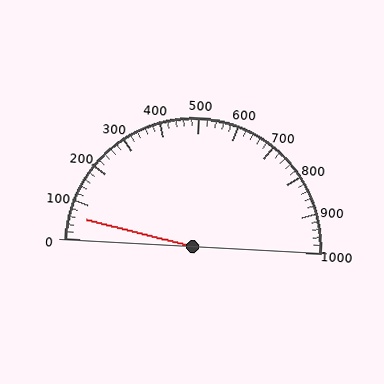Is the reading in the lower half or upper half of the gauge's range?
The reading is in the lower half of the range (0 to 1000).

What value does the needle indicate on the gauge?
The needle indicates approximately 60.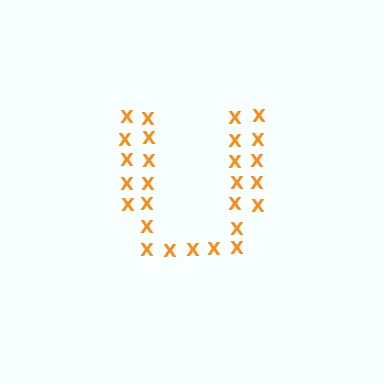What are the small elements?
The small elements are letter X's.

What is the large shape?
The large shape is the letter U.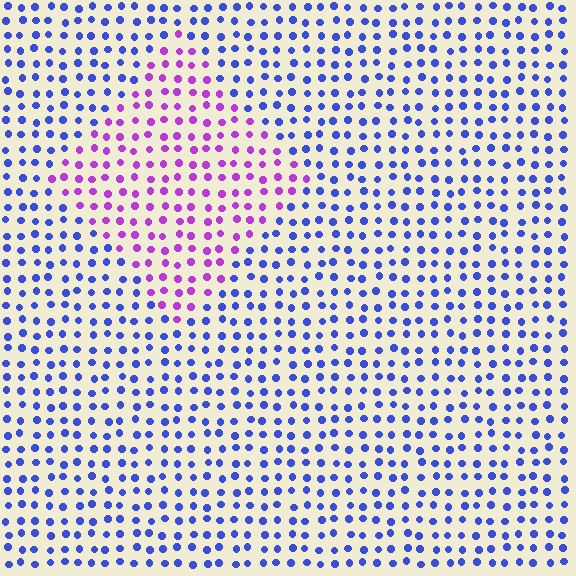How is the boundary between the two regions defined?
The boundary is defined purely by a slight shift in hue (about 57 degrees). Spacing, size, and orientation are identical on both sides.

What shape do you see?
I see a diamond.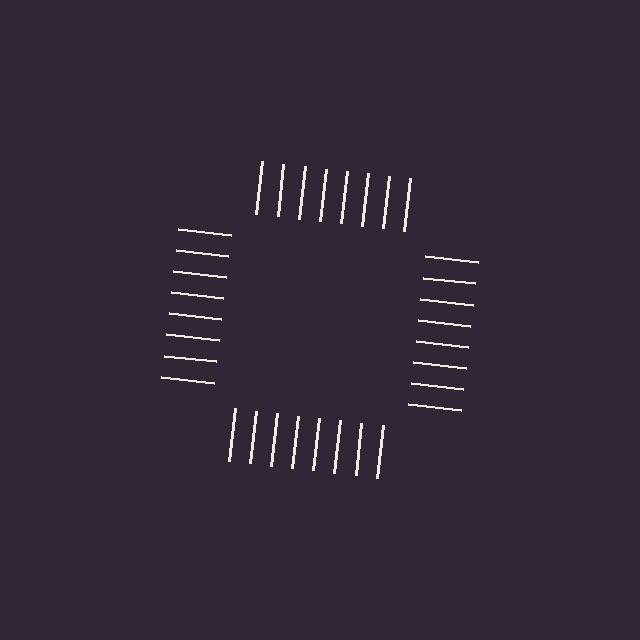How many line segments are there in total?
32 — 8 along each of the 4 edges.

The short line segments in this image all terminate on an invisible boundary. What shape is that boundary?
An illusory square — the line segments terminate on its edges but no continuous stroke is drawn.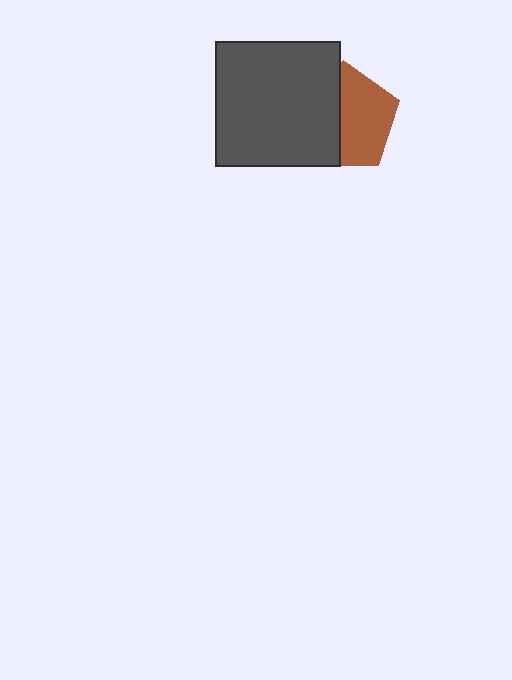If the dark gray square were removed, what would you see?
You would see the complete brown pentagon.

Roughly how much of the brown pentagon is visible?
About half of it is visible (roughly 53%).